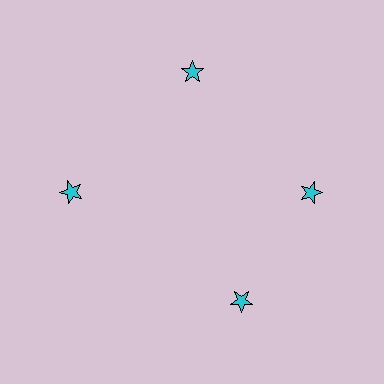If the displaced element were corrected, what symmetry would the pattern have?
It would have 4-fold rotational symmetry — the pattern would map onto itself every 90 degrees.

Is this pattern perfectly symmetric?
No. The 4 cyan stars are arranged in a ring, but one element near the 6 o'clock position is rotated out of alignment along the ring, breaking the 4-fold rotational symmetry.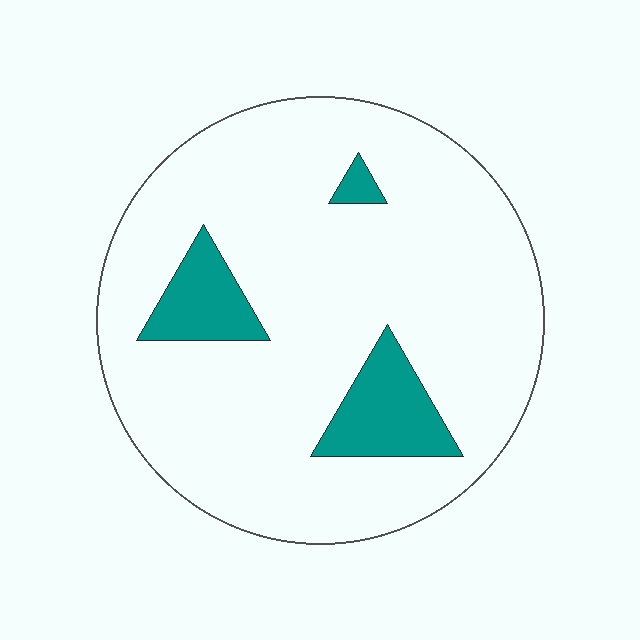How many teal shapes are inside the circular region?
3.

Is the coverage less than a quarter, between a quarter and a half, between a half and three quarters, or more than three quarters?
Less than a quarter.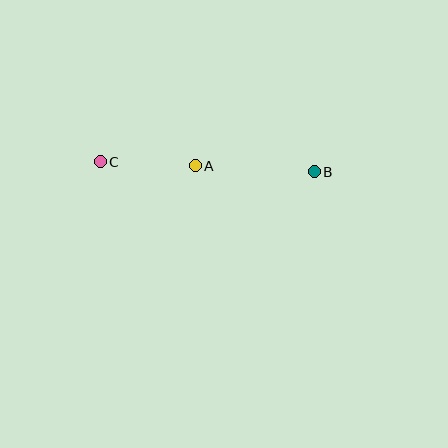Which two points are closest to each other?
Points A and C are closest to each other.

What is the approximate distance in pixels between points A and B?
The distance between A and B is approximately 119 pixels.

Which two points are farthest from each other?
Points B and C are farthest from each other.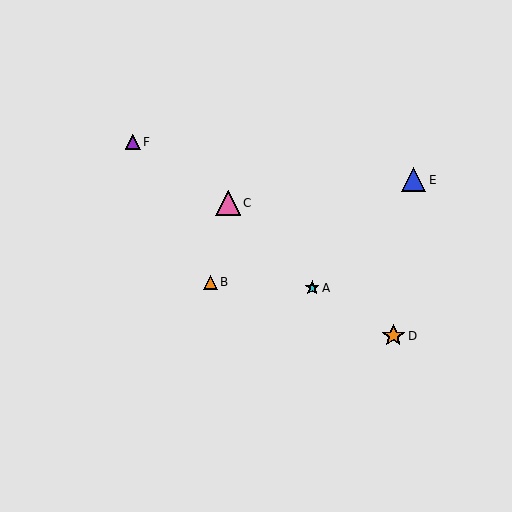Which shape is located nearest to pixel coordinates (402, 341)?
The orange star (labeled D) at (393, 336) is nearest to that location.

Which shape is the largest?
The pink triangle (labeled C) is the largest.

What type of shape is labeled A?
Shape A is a cyan star.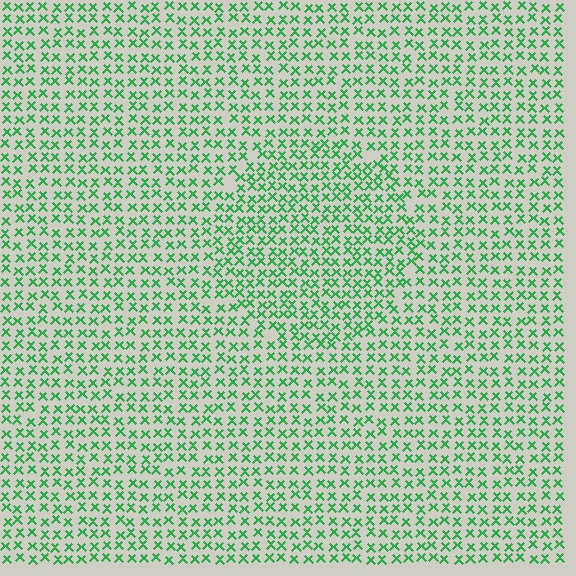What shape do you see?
I see a circle.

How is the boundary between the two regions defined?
The boundary is defined by a change in element density (approximately 1.4x ratio). All elements are the same color, size, and shape.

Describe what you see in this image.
The image contains small green elements arranged at two different densities. A circle-shaped region is visible where the elements are more densely packed than the surrounding area.